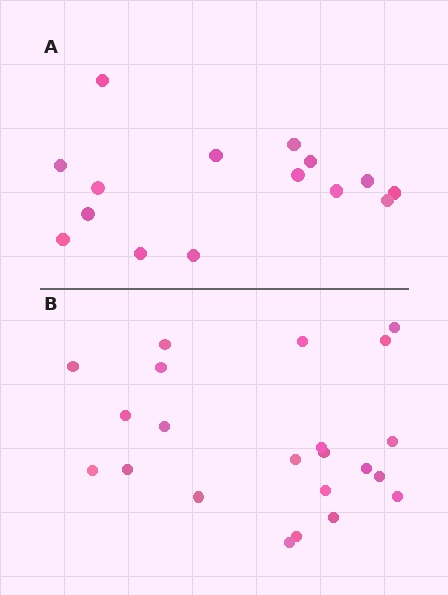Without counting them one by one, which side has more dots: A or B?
Region B (the bottom region) has more dots.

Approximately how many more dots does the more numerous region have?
Region B has roughly 8 or so more dots than region A.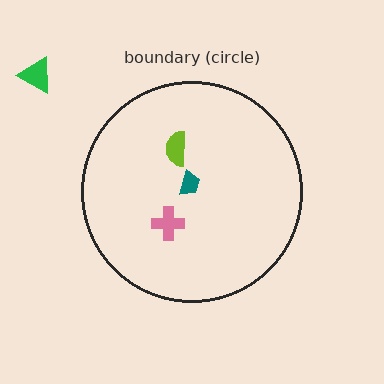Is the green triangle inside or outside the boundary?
Outside.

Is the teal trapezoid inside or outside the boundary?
Inside.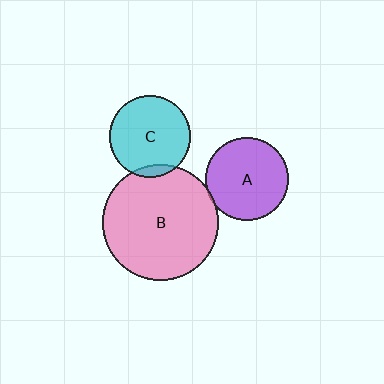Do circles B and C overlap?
Yes.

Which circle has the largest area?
Circle B (pink).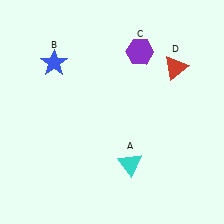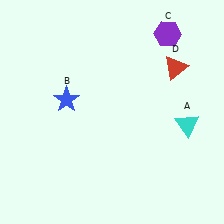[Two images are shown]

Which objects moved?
The objects that moved are: the cyan triangle (A), the blue star (B), the purple hexagon (C).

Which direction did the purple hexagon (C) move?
The purple hexagon (C) moved right.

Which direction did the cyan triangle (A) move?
The cyan triangle (A) moved right.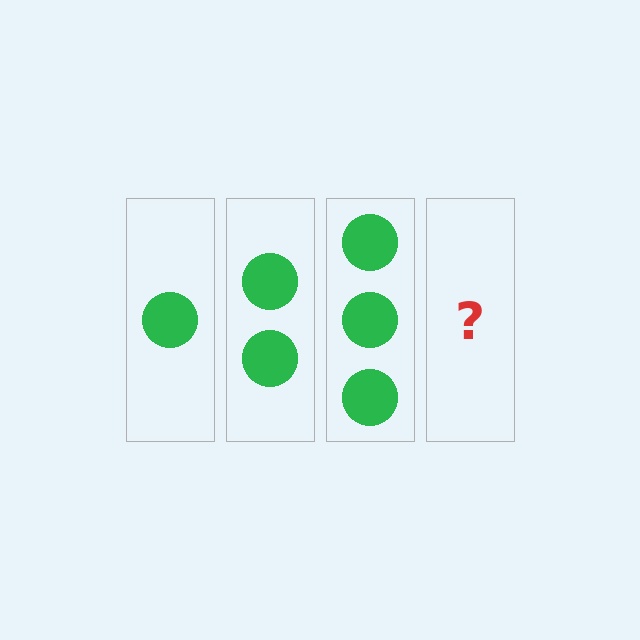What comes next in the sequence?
The next element should be 4 circles.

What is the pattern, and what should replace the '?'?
The pattern is that each step adds one more circle. The '?' should be 4 circles.